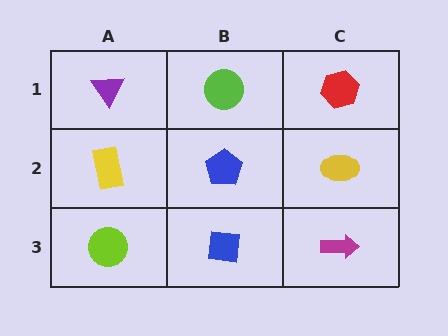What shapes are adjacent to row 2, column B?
A lime circle (row 1, column B), a blue square (row 3, column B), a yellow rectangle (row 2, column A), a yellow ellipse (row 2, column C).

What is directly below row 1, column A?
A yellow rectangle.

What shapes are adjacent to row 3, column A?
A yellow rectangle (row 2, column A), a blue square (row 3, column B).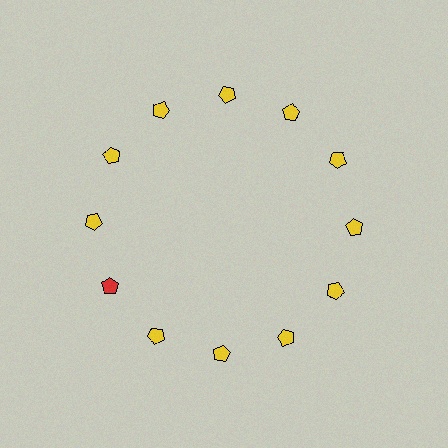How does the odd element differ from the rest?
It has a different color: red instead of yellow.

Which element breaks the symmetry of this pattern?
The red pentagon at roughly the 8 o'clock position breaks the symmetry. All other shapes are yellow pentagons.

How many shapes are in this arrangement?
There are 12 shapes arranged in a ring pattern.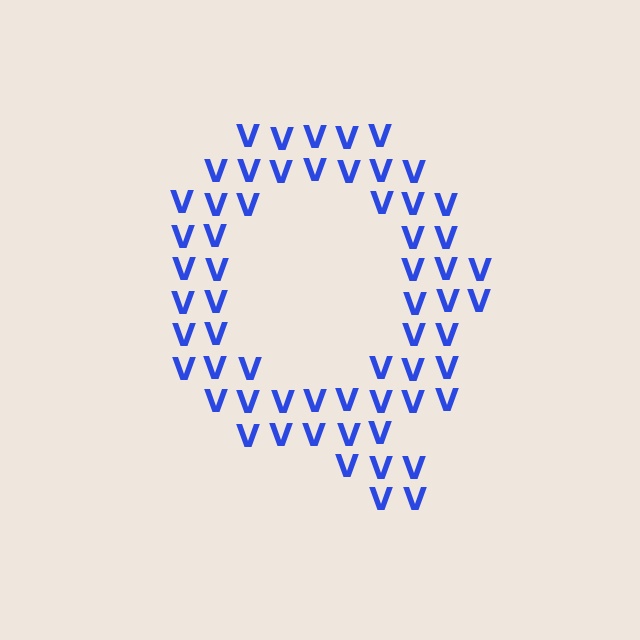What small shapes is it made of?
It is made of small letter V's.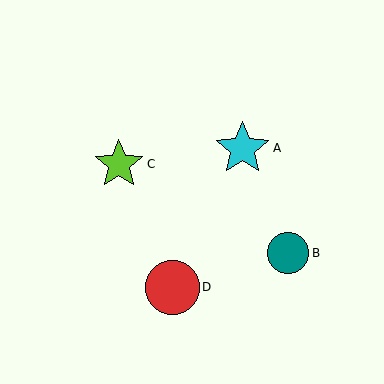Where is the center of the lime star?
The center of the lime star is at (119, 164).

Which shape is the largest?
The cyan star (labeled A) is the largest.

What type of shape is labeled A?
Shape A is a cyan star.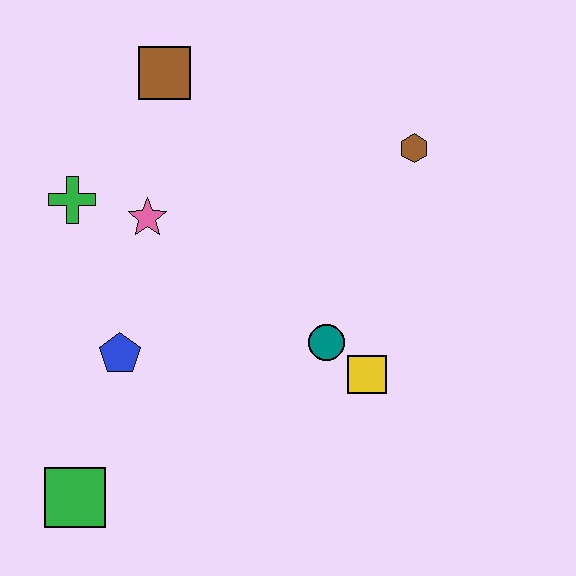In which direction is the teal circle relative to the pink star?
The teal circle is to the right of the pink star.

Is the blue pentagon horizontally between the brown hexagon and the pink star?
No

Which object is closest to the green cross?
The pink star is closest to the green cross.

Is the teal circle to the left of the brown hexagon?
Yes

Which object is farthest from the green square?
The brown hexagon is farthest from the green square.